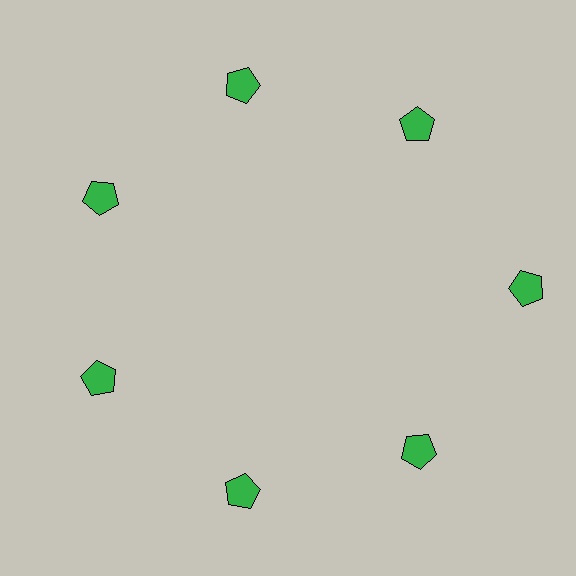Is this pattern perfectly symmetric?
No. The 7 green pentagons are arranged in a ring, but one element near the 3 o'clock position is pushed outward from the center, breaking the 7-fold rotational symmetry.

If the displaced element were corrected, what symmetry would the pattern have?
It would have 7-fold rotational symmetry — the pattern would map onto itself every 51 degrees.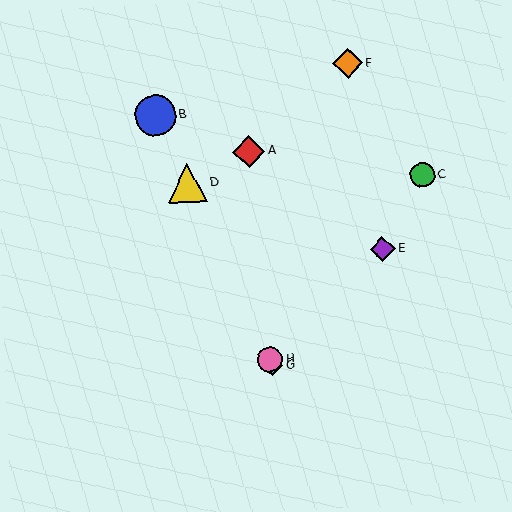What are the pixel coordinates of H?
Object H is at (270, 359).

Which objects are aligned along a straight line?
Objects B, D, G, H are aligned along a straight line.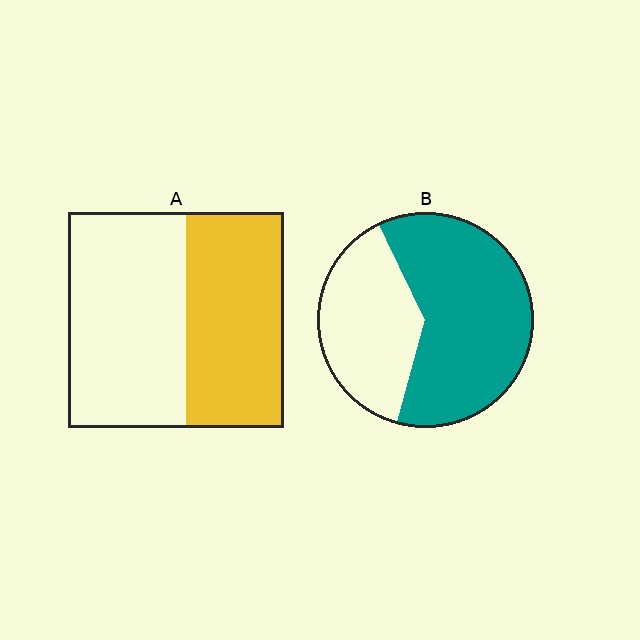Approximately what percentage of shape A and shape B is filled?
A is approximately 45% and B is approximately 60%.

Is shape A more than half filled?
No.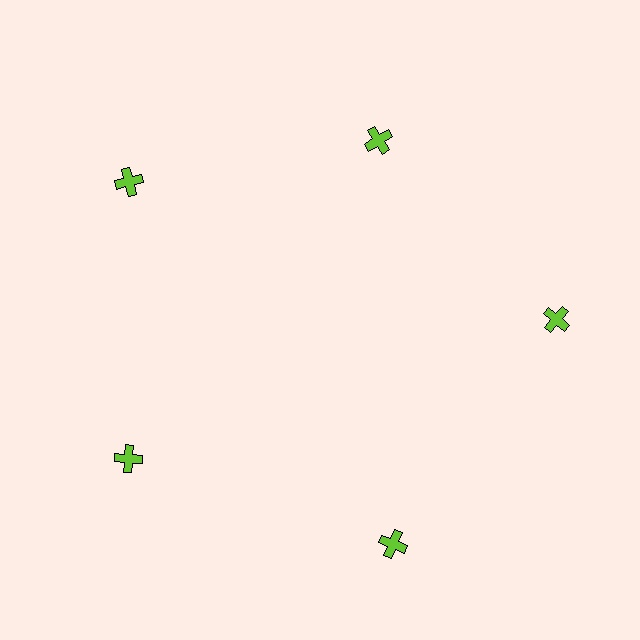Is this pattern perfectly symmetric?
No. The 5 lime crosses are arranged in a ring, but one element near the 1 o'clock position is pulled inward toward the center, breaking the 5-fold rotational symmetry.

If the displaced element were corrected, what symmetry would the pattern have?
It would have 5-fold rotational symmetry — the pattern would map onto itself every 72 degrees.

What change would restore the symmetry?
The symmetry would be restored by moving it outward, back onto the ring so that all 5 crosses sit at equal angles and equal distance from the center.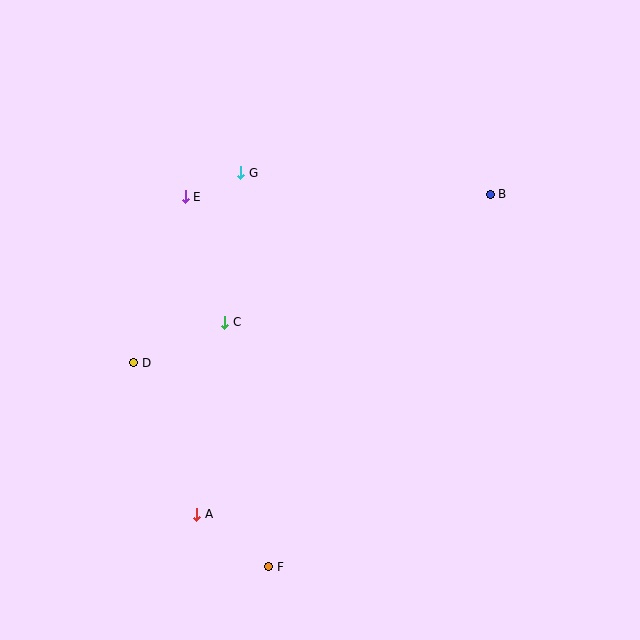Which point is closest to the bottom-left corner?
Point A is closest to the bottom-left corner.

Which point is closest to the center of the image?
Point C at (225, 322) is closest to the center.